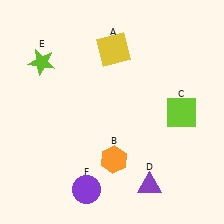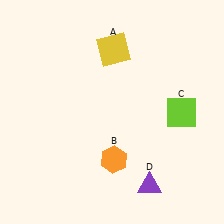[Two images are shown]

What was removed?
The lime star (E), the purple circle (F) were removed in Image 2.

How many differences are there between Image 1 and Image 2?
There are 2 differences between the two images.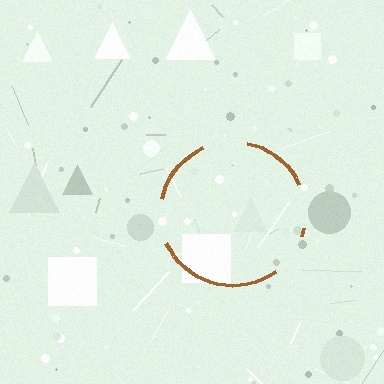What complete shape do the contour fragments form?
The contour fragments form a circle.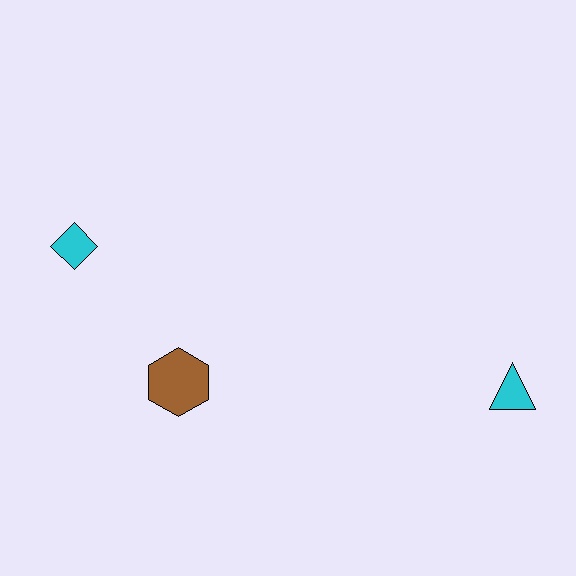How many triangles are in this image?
There is 1 triangle.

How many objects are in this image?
There are 3 objects.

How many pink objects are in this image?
There are no pink objects.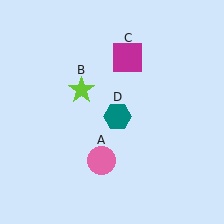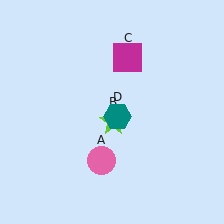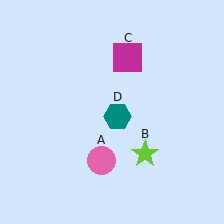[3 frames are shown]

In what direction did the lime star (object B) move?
The lime star (object B) moved down and to the right.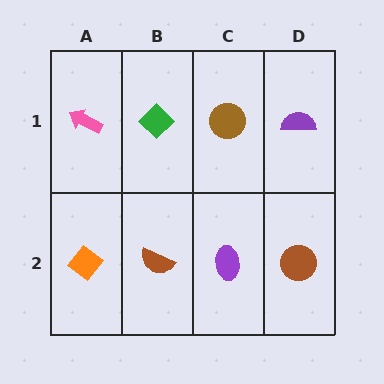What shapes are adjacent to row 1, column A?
An orange diamond (row 2, column A), a green diamond (row 1, column B).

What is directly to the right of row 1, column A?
A green diamond.